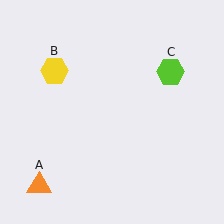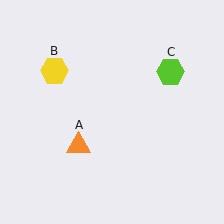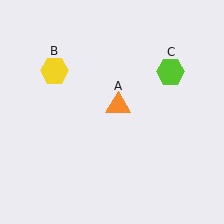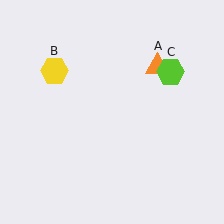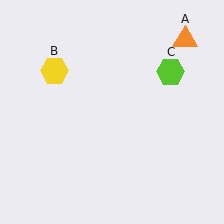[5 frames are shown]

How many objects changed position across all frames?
1 object changed position: orange triangle (object A).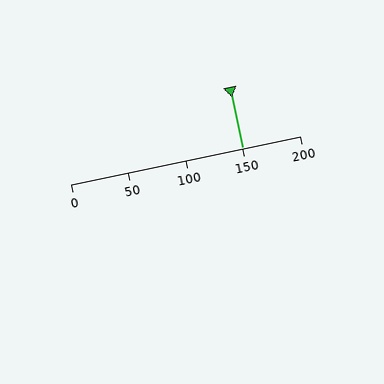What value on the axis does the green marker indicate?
The marker indicates approximately 150.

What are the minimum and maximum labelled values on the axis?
The axis runs from 0 to 200.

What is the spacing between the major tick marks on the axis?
The major ticks are spaced 50 apart.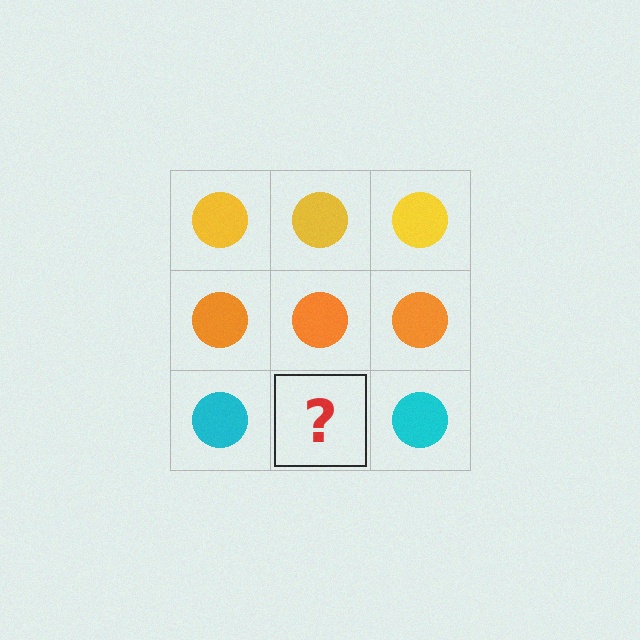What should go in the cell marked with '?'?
The missing cell should contain a cyan circle.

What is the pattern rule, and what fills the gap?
The rule is that each row has a consistent color. The gap should be filled with a cyan circle.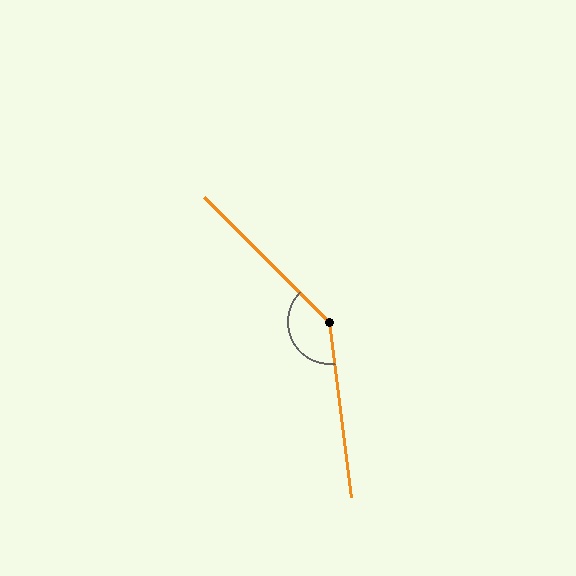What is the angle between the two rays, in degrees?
Approximately 142 degrees.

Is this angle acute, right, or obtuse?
It is obtuse.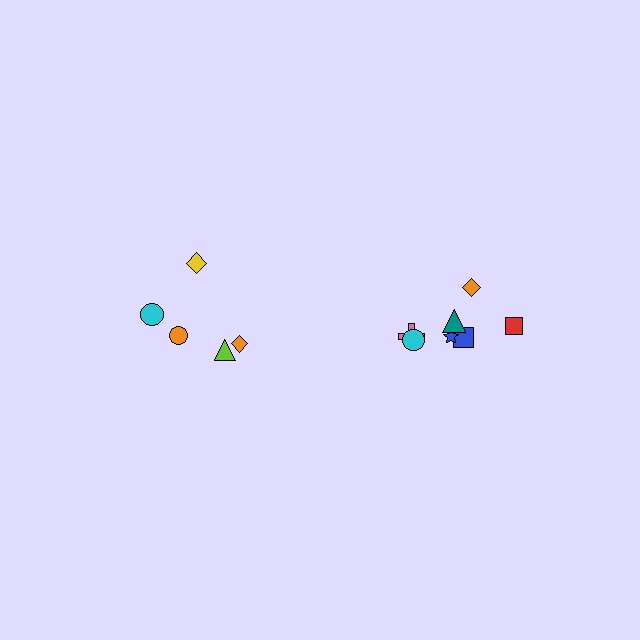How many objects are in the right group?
There are 7 objects.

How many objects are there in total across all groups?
There are 12 objects.